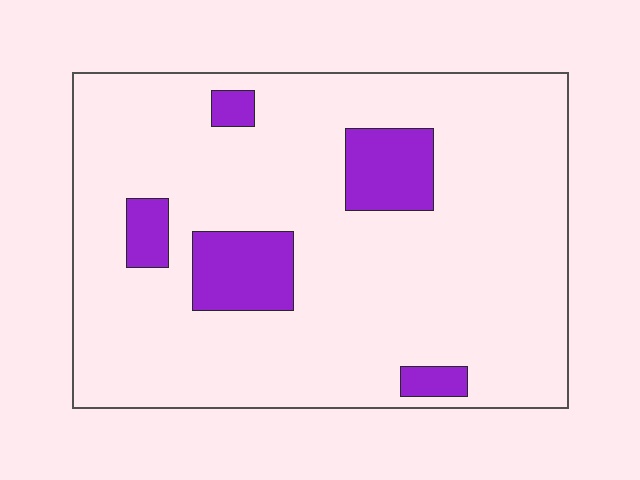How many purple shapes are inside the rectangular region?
5.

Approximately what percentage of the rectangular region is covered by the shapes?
Approximately 15%.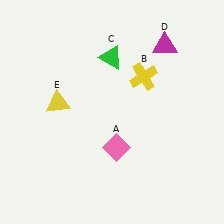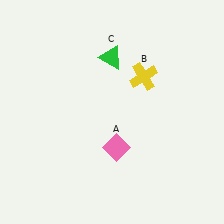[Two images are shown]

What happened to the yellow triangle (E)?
The yellow triangle (E) was removed in Image 2. It was in the top-left area of Image 1.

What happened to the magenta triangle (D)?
The magenta triangle (D) was removed in Image 2. It was in the top-right area of Image 1.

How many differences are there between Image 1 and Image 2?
There are 2 differences between the two images.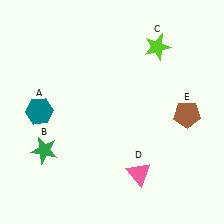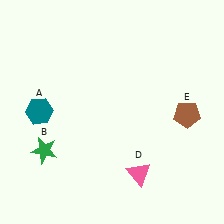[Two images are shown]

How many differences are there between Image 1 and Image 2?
There is 1 difference between the two images.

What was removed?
The lime star (C) was removed in Image 2.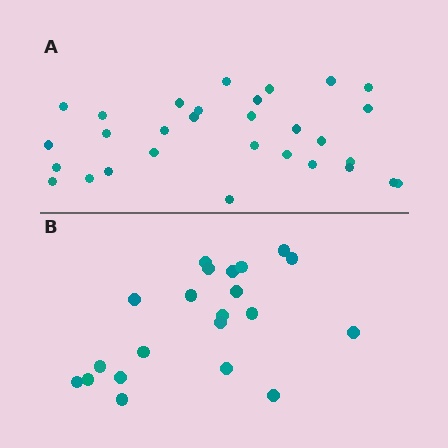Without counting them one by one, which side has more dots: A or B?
Region A (the top region) has more dots.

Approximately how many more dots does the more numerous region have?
Region A has roughly 8 or so more dots than region B.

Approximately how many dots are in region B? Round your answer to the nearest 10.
About 20 dots. (The exact count is 21, which rounds to 20.)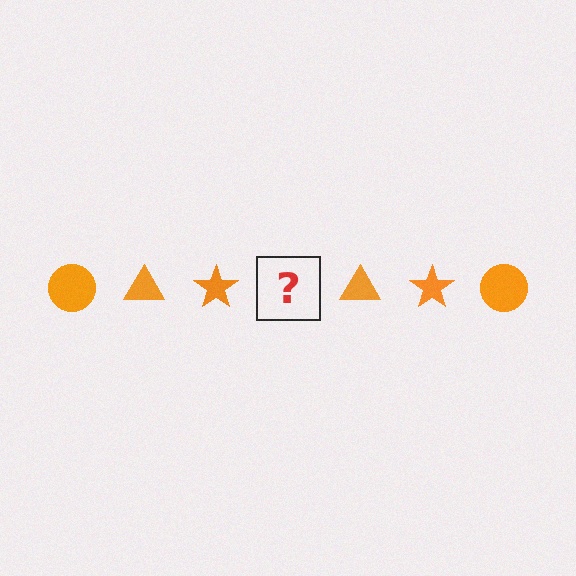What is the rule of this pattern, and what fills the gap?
The rule is that the pattern cycles through circle, triangle, star shapes in orange. The gap should be filled with an orange circle.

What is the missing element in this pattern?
The missing element is an orange circle.